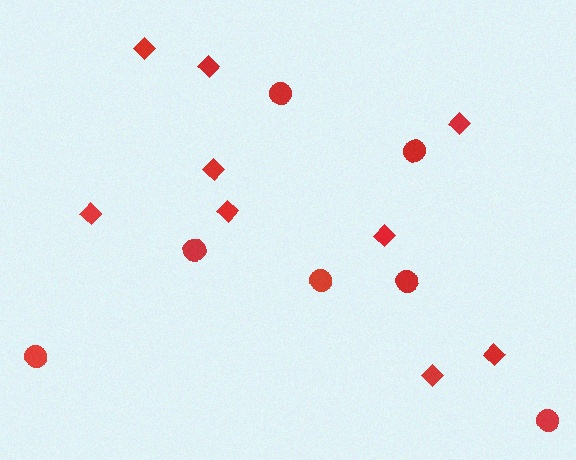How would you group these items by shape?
There are 2 groups: one group of diamonds (9) and one group of circles (7).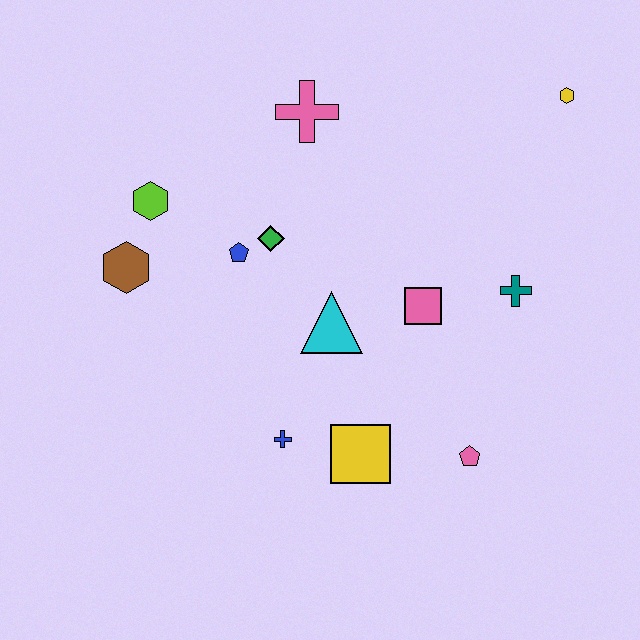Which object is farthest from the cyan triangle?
The yellow hexagon is farthest from the cyan triangle.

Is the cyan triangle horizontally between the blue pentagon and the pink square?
Yes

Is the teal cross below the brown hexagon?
Yes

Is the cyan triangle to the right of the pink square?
No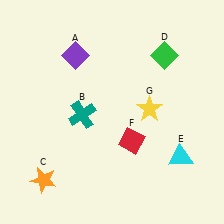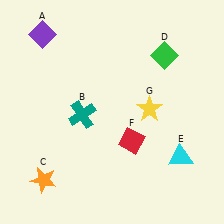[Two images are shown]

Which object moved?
The purple diamond (A) moved left.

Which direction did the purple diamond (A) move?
The purple diamond (A) moved left.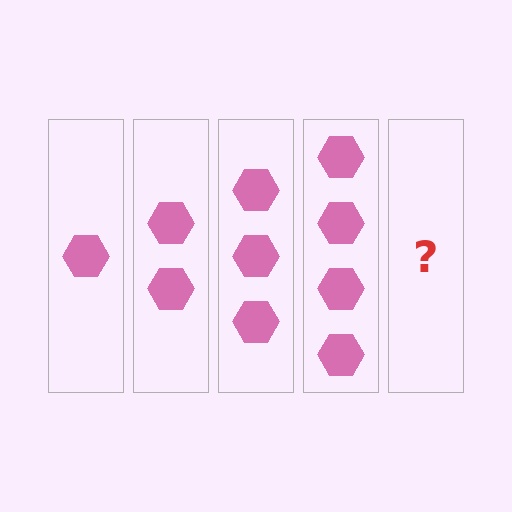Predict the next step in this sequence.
The next step is 5 hexagons.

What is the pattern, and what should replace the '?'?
The pattern is that each step adds one more hexagon. The '?' should be 5 hexagons.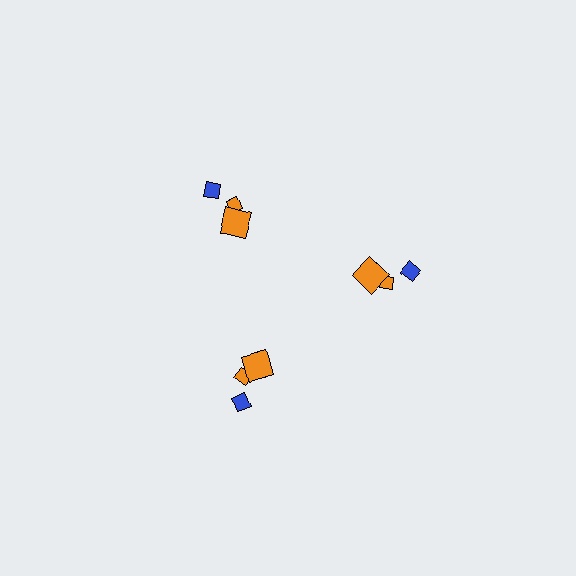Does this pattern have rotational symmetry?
Yes, this pattern has 3-fold rotational symmetry. It looks the same after rotating 120 degrees around the center.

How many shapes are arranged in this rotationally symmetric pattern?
There are 9 shapes, arranged in 3 groups of 3.